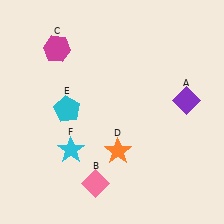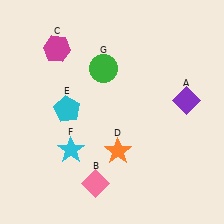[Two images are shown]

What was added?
A green circle (G) was added in Image 2.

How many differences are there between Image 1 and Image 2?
There is 1 difference between the two images.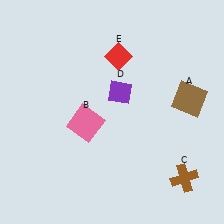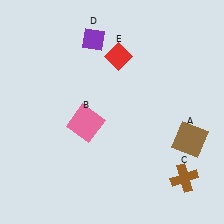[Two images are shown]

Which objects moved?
The objects that moved are: the brown square (A), the purple diamond (D).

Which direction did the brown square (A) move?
The brown square (A) moved down.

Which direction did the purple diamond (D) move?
The purple diamond (D) moved up.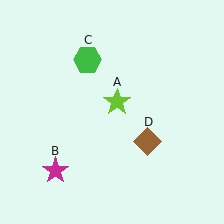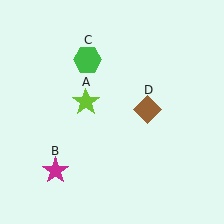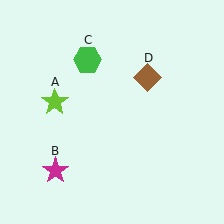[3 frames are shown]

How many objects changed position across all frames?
2 objects changed position: lime star (object A), brown diamond (object D).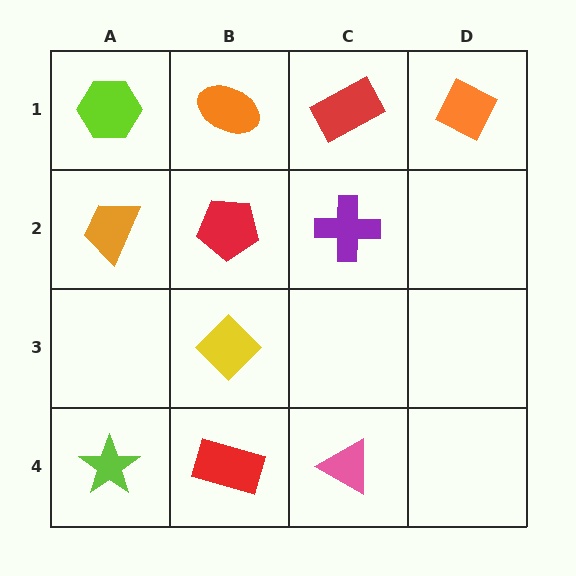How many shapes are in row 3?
1 shape.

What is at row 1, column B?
An orange ellipse.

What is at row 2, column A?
An orange trapezoid.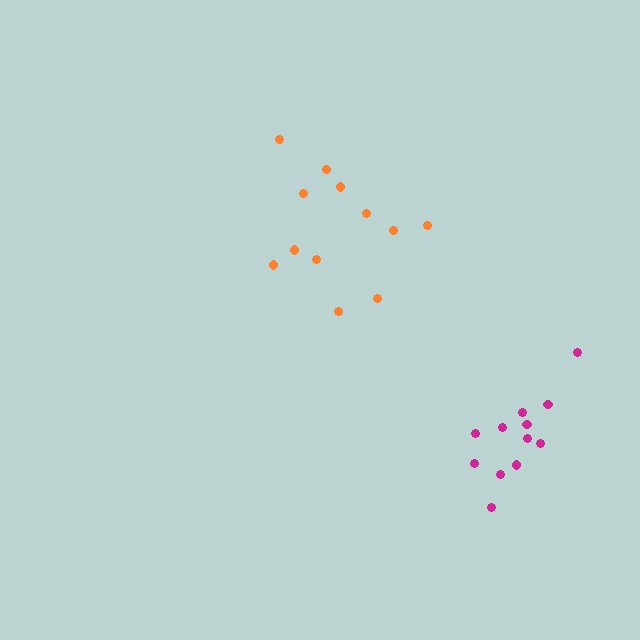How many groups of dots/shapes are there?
There are 2 groups.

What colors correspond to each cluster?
The clusters are colored: magenta, orange.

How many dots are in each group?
Group 1: 12 dots, Group 2: 12 dots (24 total).